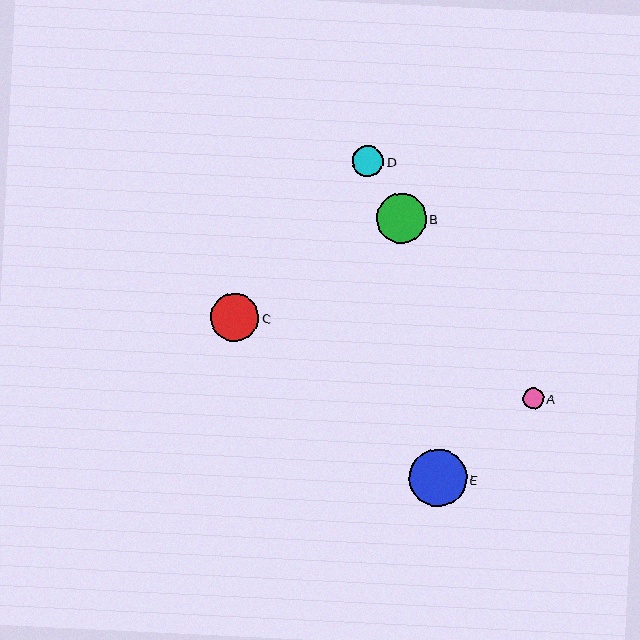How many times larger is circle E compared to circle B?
Circle E is approximately 1.1 times the size of circle B.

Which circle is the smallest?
Circle A is the smallest with a size of approximately 21 pixels.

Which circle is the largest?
Circle E is the largest with a size of approximately 57 pixels.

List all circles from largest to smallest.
From largest to smallest: E, B, C, D, A.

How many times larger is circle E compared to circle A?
Circle E is approximately 2.7 times the size of circle A.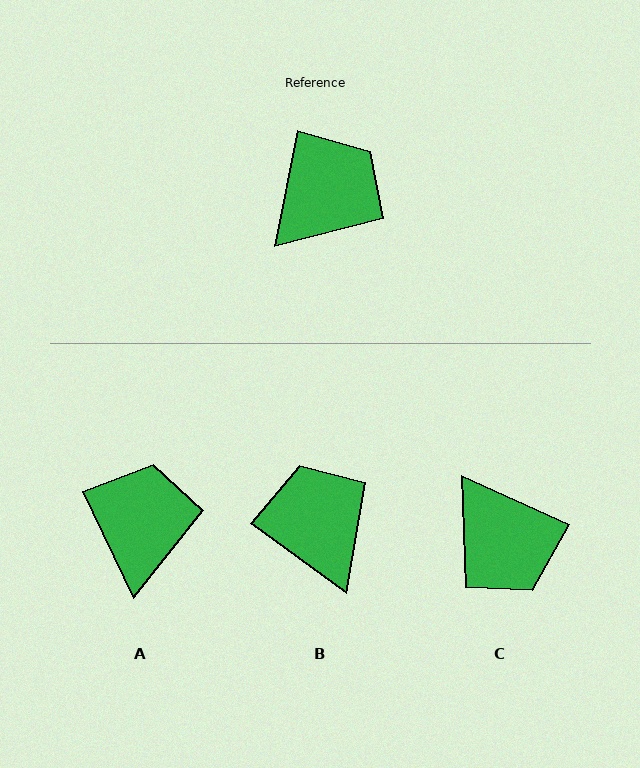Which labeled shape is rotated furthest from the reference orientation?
C, about 103 degrees away.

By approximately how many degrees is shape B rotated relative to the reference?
Approximately 65 degrees counter-clockwise.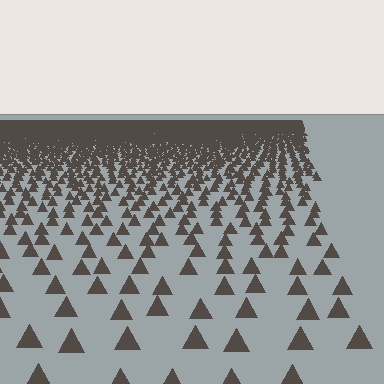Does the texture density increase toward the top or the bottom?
Density increases toward the top.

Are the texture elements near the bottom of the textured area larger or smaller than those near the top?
Larger. Near the bottom, elements are closer to the viewer and appear at a bigger on-screen size.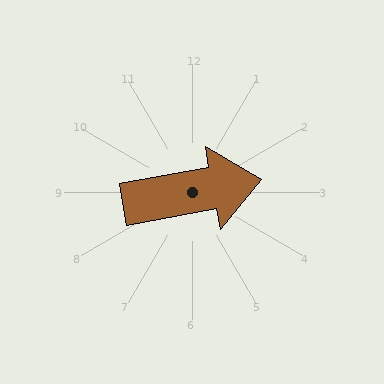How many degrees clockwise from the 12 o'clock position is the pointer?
Approximately 80 degrees.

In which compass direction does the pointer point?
East.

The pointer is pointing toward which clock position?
Roughly 3 o'clock.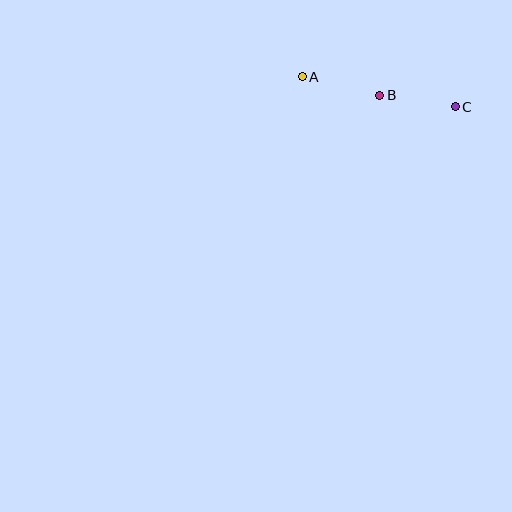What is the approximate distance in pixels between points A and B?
The distance between A and B is approximately 80 pixels.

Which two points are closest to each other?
Points B and C are closest to each other.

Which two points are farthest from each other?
Points A and C are farthest from each other.